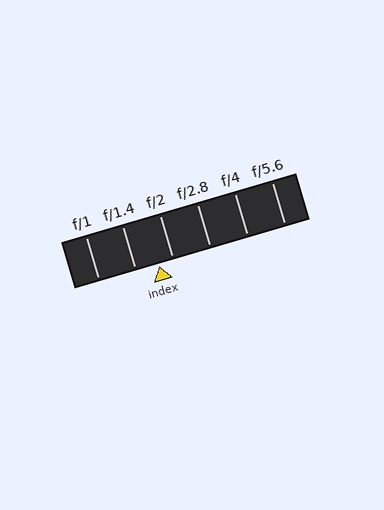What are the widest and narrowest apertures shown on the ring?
The widest aperture shown is f/1 and the narrowest is f/5.6.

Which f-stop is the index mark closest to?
The index mark is closest to f/2.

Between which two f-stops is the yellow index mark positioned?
The index mark is between f/1.4 and f/2.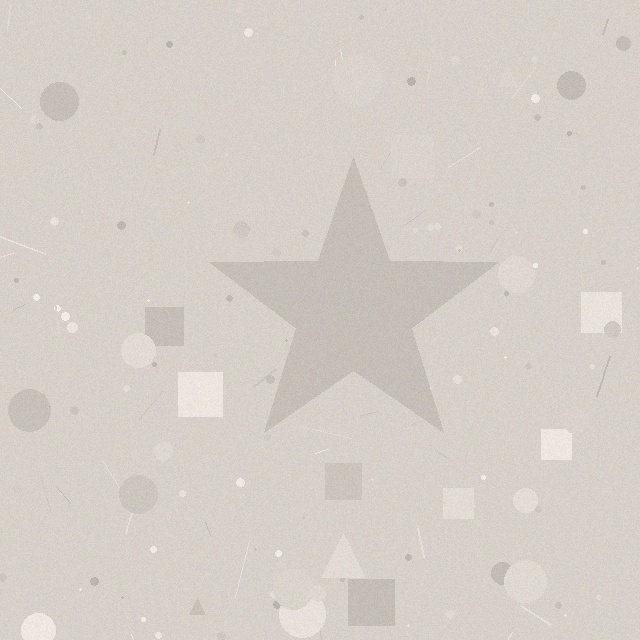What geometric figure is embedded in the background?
A star is embedded in the background.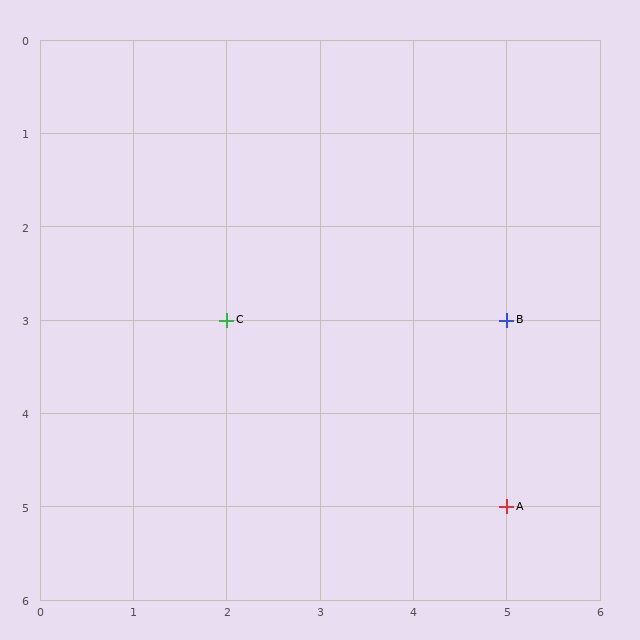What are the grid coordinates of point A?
Point A is at grid coordinates (5, 5).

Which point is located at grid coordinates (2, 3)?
Point C is at (2, 3).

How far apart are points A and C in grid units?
Points A and C are 3 columns and 2 rows apart (about 3.6 grid units diagonally).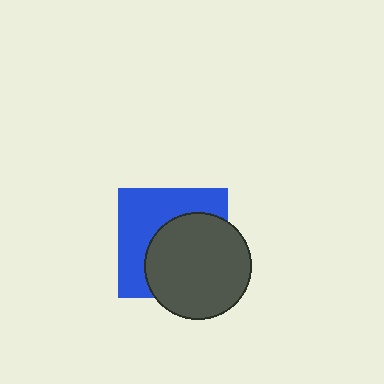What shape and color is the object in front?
The object in front is a dark gray circle.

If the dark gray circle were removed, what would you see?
You would see the complete blue square.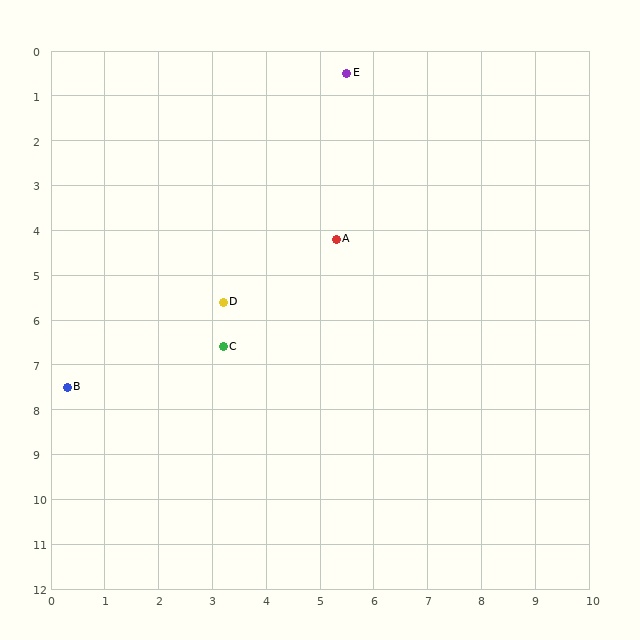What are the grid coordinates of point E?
Point E is at approximately (5.5, 0.5).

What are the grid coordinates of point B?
Point B is at approximately (0.3, 7.5).